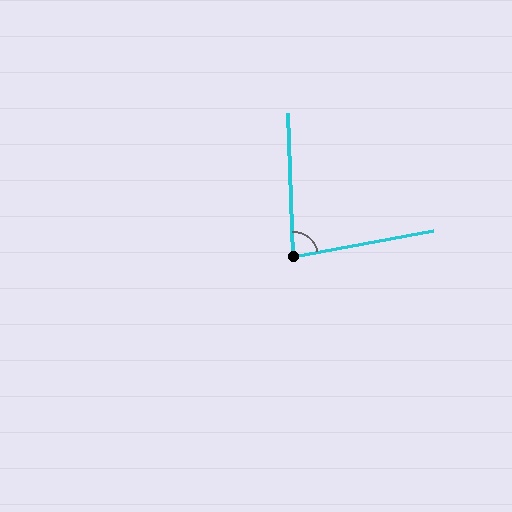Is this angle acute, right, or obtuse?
It is acute.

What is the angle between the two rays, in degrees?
Approximately 81 degrees.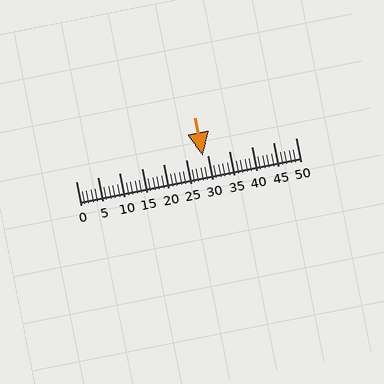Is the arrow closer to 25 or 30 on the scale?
The arrow is closer to 30.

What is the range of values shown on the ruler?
The ruler shows values from 0 to 50.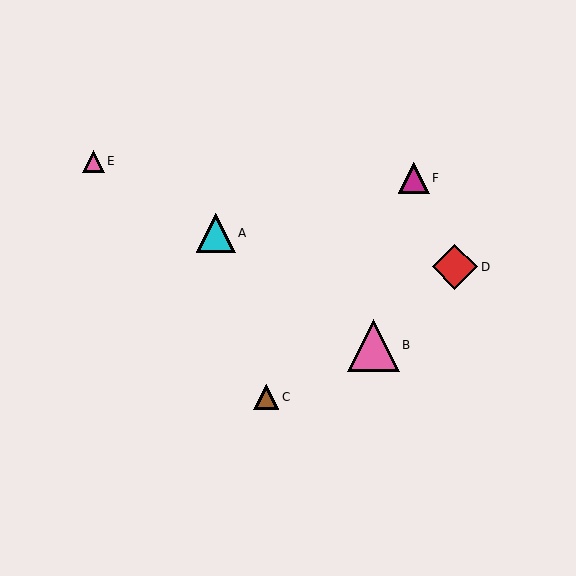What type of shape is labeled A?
Shape A is a cyan triangle.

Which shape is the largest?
The pink triangle (labeled B) is the largest.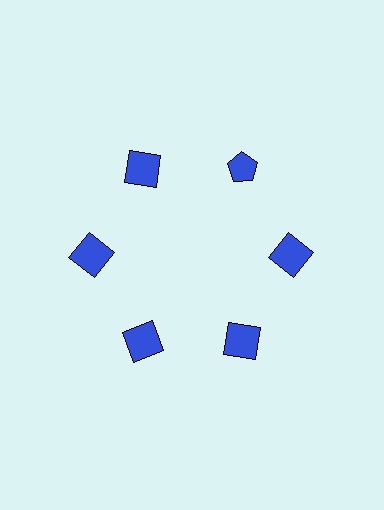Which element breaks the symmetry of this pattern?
The blue pentagon at roughly the 1 o'clock position breaks the symmetry. All other shapes are blue squares.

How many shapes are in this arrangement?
There are 6 shapes arranged in a ring pattern.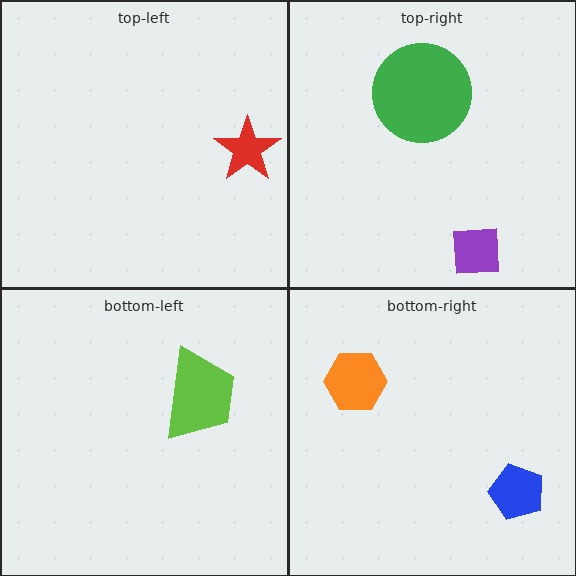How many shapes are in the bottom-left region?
1.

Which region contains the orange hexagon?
The bottom-right region.